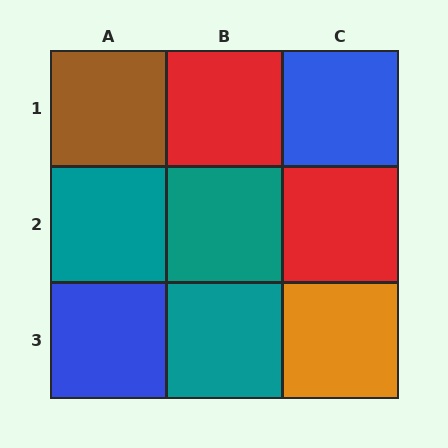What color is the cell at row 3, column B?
Teal.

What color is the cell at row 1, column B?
Red.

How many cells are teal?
3 cells are teal.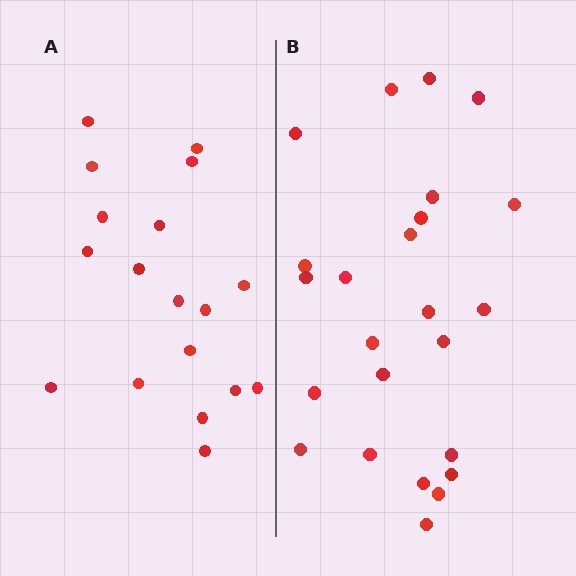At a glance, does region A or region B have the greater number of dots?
Region B (the right region) has more dots.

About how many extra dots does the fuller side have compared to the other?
Region B has about 6 more dots than region A.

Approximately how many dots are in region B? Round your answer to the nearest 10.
About 20 dots. (The exact count is 24, which rounds to 20.)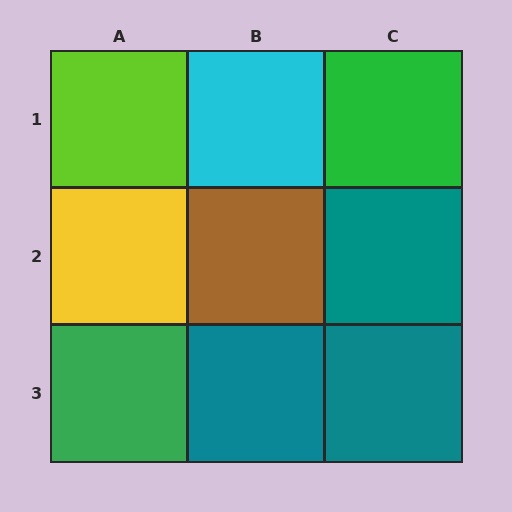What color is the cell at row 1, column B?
Cyan.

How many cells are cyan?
1 cell is cyan.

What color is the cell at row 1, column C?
Green.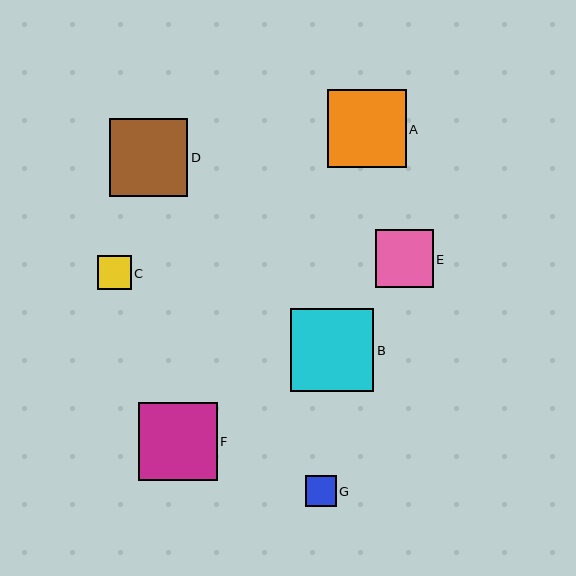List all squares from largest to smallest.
From largest to smallest: B, F, A, D, E, C, G.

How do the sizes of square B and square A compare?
Square B and square A are approximately the same size.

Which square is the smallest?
Square G is the smallest with a size of approximately 31 pixels.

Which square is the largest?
Square B is the largest with a size of approximately 83 pixels.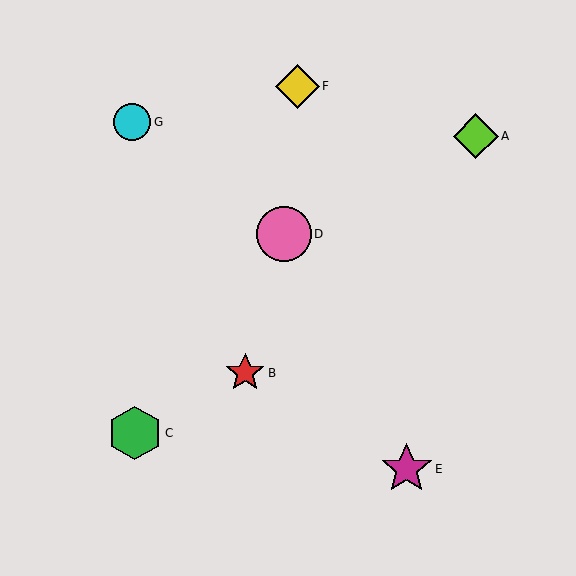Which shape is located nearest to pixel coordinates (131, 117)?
The cyan circle (labeled G) at (132, 122) is nearest to that location.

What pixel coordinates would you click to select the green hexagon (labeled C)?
Click at (135, 433) to select the green hexagon C.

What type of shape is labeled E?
Shape E is a magenta star.